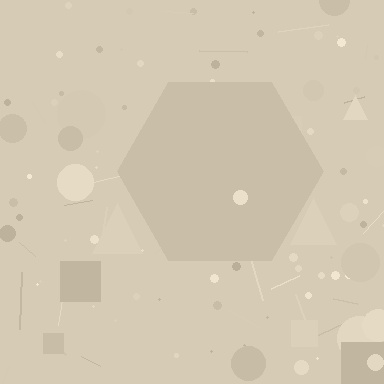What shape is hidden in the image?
A hexagon is hidden in the image.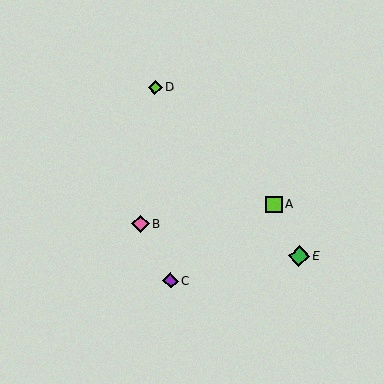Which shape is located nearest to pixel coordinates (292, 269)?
The green diamond (labeled E) at (299, 256) is nearest to that location.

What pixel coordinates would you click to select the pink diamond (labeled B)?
Click at (141, 224) to select the pink diamond B.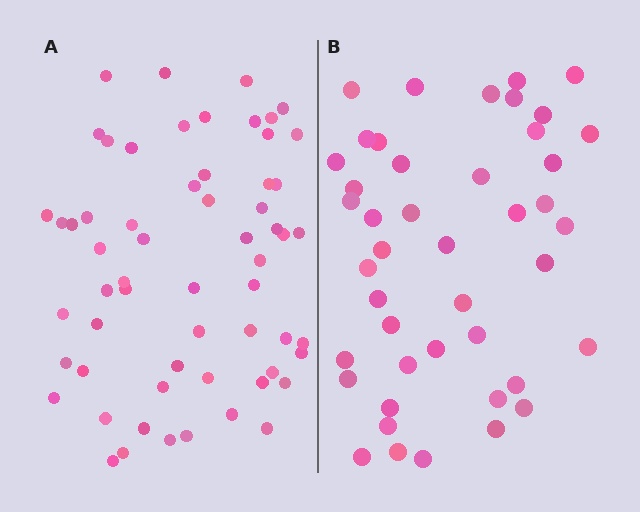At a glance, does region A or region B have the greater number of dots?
Region A (the left region) has more dots.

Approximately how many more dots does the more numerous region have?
Region A has approximately 15 more dots than region B.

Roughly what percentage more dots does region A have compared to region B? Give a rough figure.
About 35% more.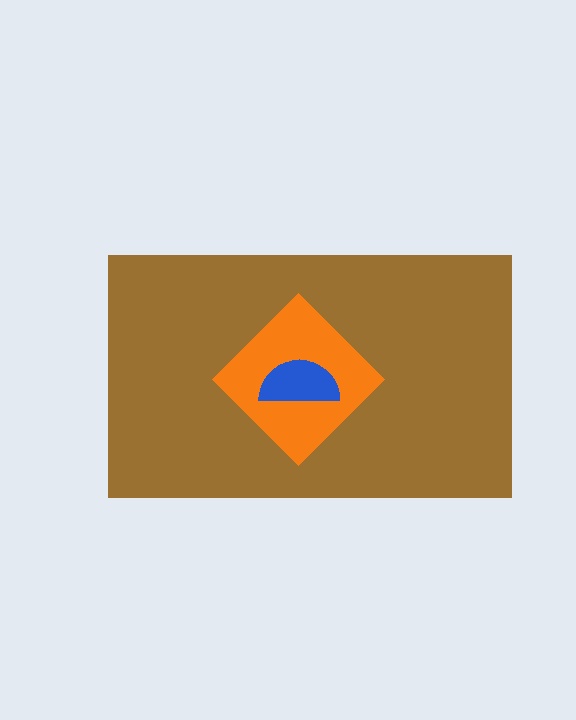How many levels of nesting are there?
3.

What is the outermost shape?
The brown rectangle.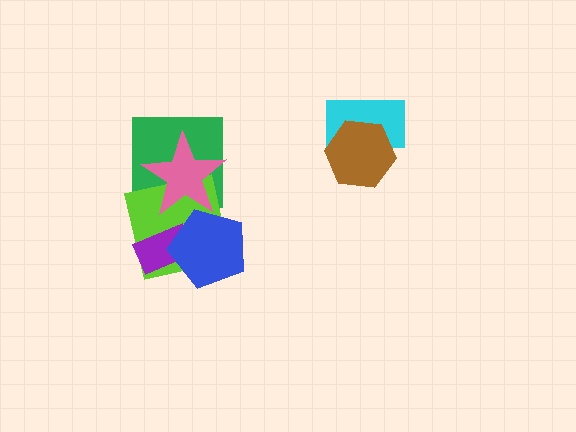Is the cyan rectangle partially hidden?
Yes, it is partially covered by another shape.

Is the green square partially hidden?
Yes, it is partially covered by another shape.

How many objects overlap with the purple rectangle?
2 objects overlap with the purple rectangle.